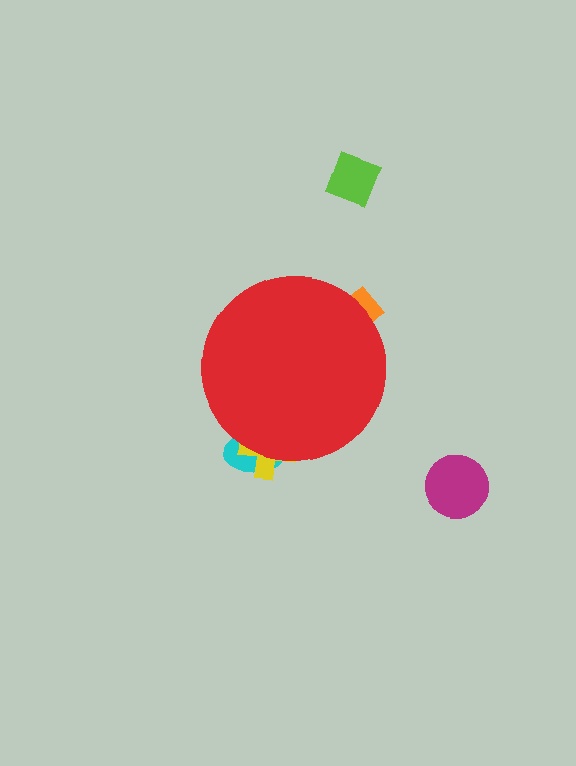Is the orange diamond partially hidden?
Yes, the orange diamond is partially hidden behind the red circle.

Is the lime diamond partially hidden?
No, the lime diamond is fully visible.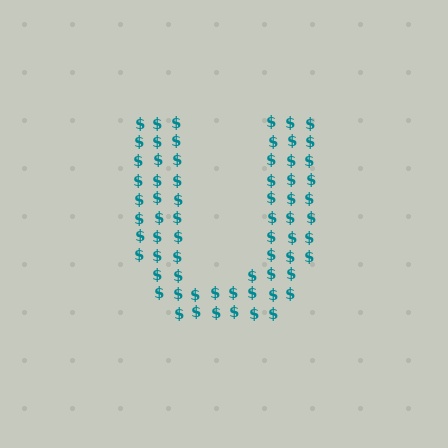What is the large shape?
The large shape is the letter U.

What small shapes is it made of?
It is made of small dollar signs.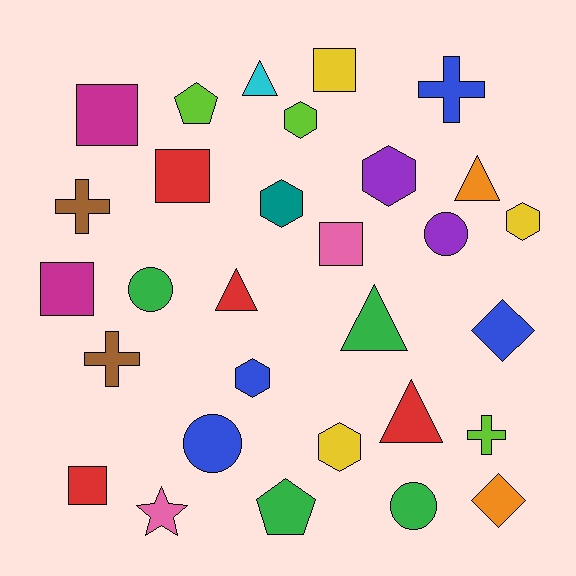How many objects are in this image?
There are 30 objects.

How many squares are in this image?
There are 6 squares.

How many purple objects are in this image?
There are 2 purple objects.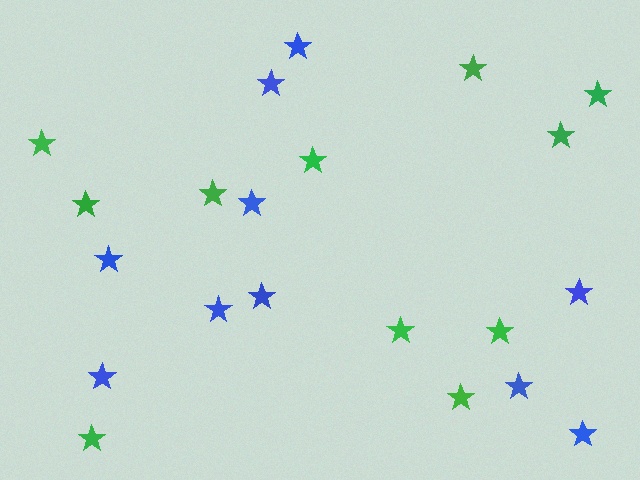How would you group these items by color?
There are 2 groups: one group of blue stars (10) and one group of green stars (11).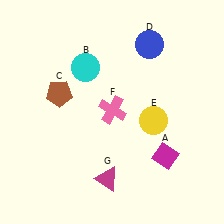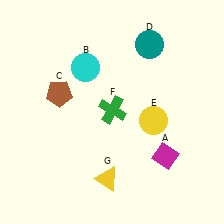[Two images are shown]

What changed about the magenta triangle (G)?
In Image 1, G is magenta. In Image 2, it changed to yellow.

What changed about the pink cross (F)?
In Image 1, F is pink. In Image 2, it changed to green.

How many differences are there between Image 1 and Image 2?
There are 3 differences between the two images.